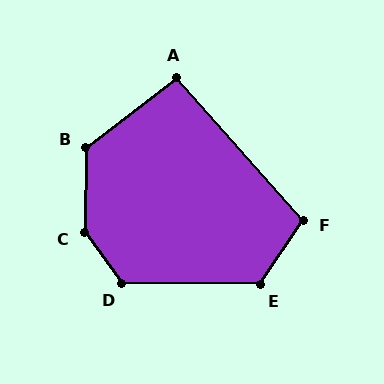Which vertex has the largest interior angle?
C, at approximately 143 degrees.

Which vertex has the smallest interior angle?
A, at approximately 94 degrees.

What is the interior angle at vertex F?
Approximately 104 degrees (obtuse).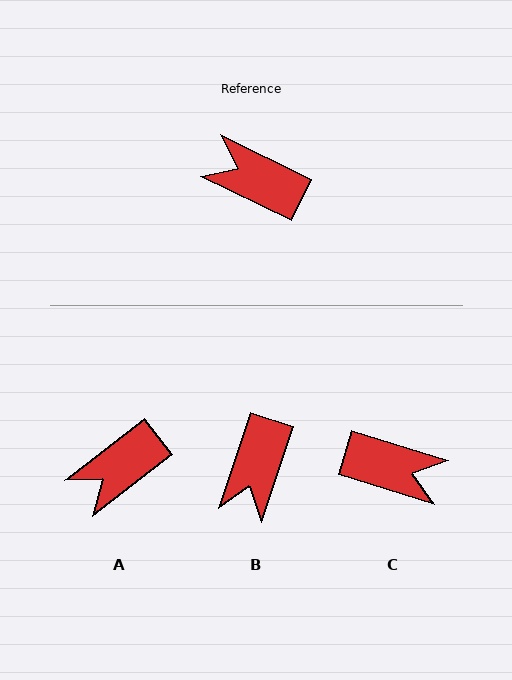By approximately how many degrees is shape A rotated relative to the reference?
Approximately 63 degrees counter-clockwise.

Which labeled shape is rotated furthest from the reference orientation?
C, about 172 degrees away.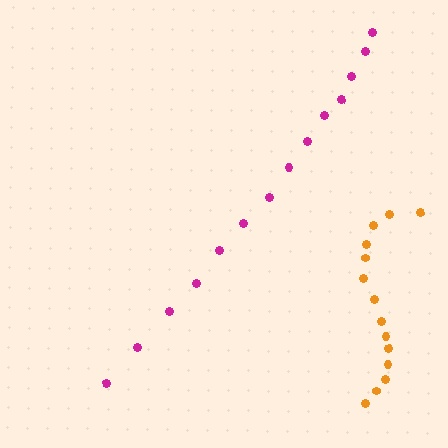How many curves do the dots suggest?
There are 2 distinct paths.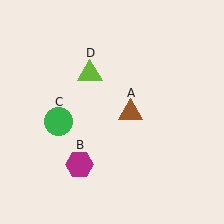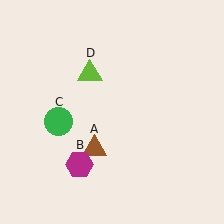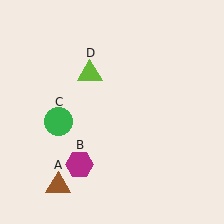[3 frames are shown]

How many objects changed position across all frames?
1 object changed position: brown triangle (object A).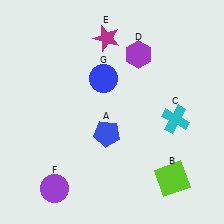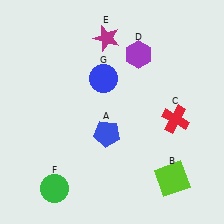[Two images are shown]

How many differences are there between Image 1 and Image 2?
There are 2 differences between the two images.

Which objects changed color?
C changed from cyan to red. F changed from purple to green.